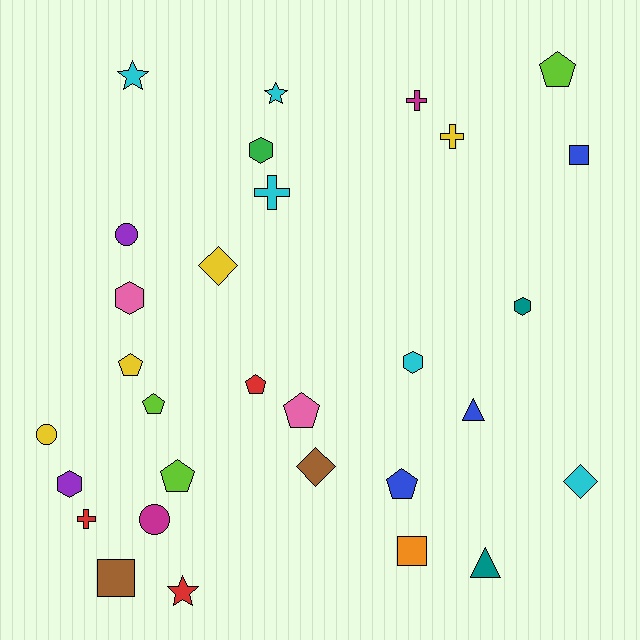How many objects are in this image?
There are 30 objects.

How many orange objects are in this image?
There is 1 orange object.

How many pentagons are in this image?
There are 7 pentagons.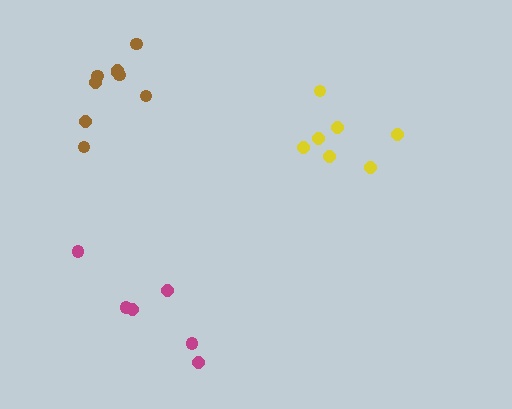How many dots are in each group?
Group 1: 7 dots, Group 2: 6 dots, Group 3: 9 dots (22 total).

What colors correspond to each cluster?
The clusters are colored: yellow, magenta, brown.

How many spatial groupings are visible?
There are 3 spatial groupings.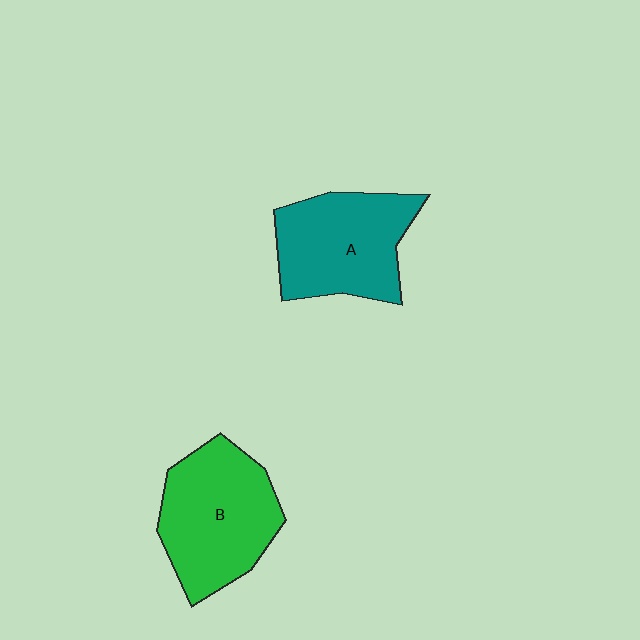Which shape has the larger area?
Shape B (green).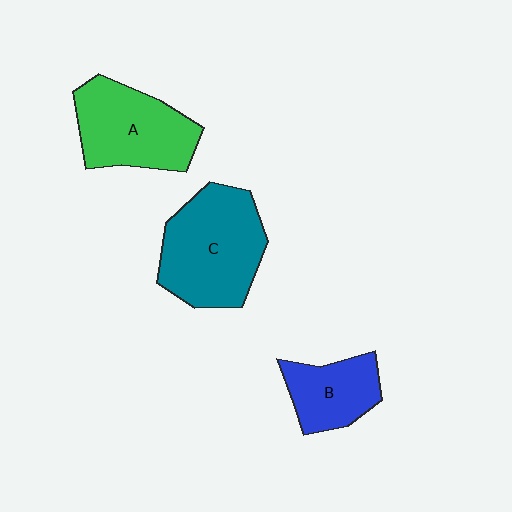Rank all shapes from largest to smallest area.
From largest to smallest: C (teal), A (green), B (blue).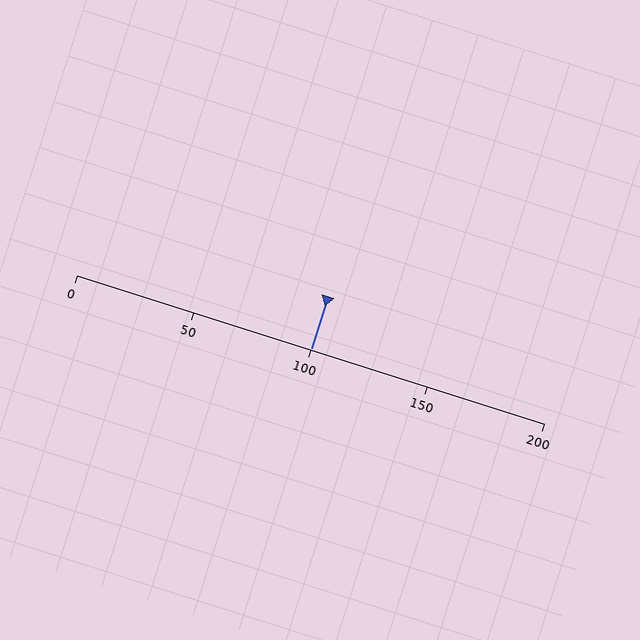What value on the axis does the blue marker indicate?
The marker indicates approximately 100.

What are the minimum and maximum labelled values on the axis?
The axis runs from 0 to 200.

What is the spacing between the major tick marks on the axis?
The major ticks are spaced 50 apart.